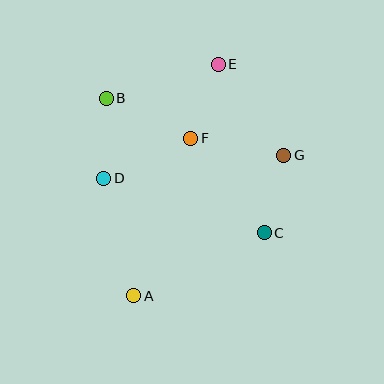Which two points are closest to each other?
Points E and F are closest to each other.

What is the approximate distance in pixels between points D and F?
The distance between D and F is approximately 96 pixels.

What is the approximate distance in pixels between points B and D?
The distance between B and D is approximately 80 pixels.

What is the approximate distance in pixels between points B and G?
The distance between B and G is approximately 187 pixels.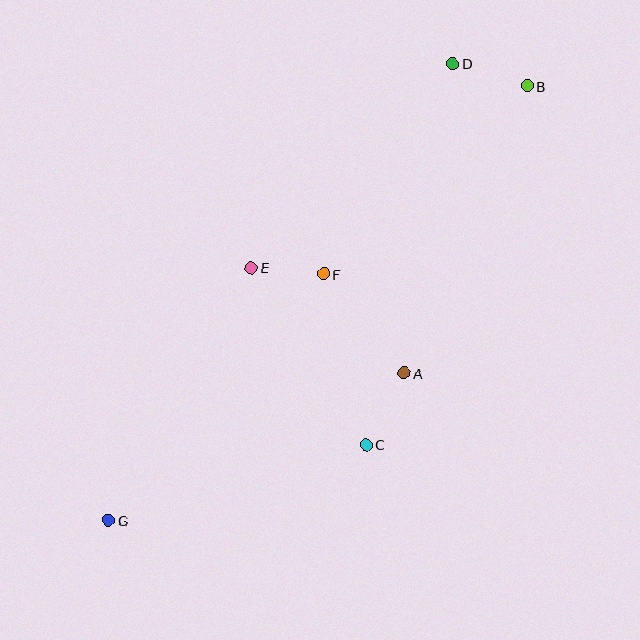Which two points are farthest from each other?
Points B and G are farthest from each other.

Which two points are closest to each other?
Points E and F are closest to each other.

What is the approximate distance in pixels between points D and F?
The distance between D and F is approximately 247 pixels.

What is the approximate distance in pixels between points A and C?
The distance between A and C is approximately 81 pixels.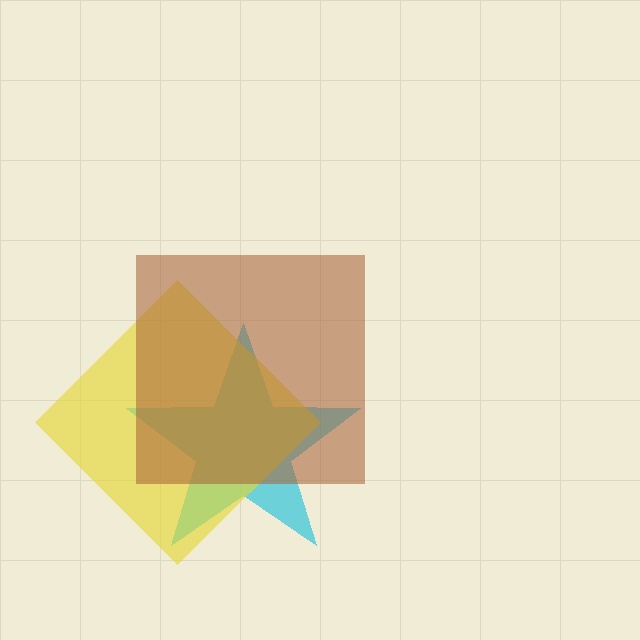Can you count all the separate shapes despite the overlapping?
Yes, there are 3 separate shapes.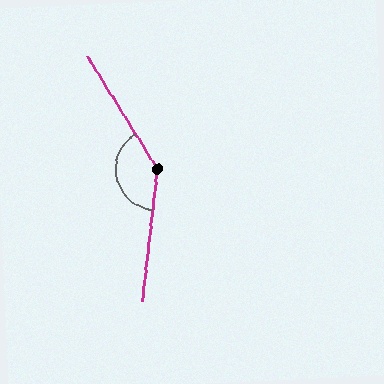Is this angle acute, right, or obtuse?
It is obtuse.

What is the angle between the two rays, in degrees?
Approximately 142 degrees.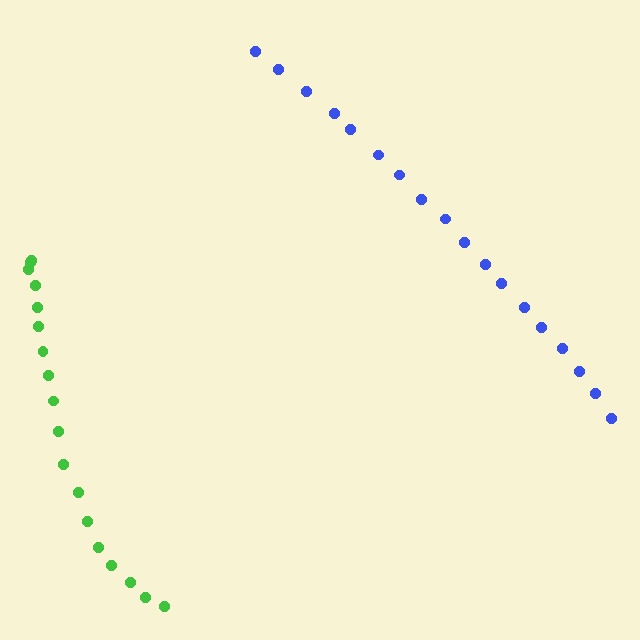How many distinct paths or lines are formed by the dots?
There are 2 distinct paths.